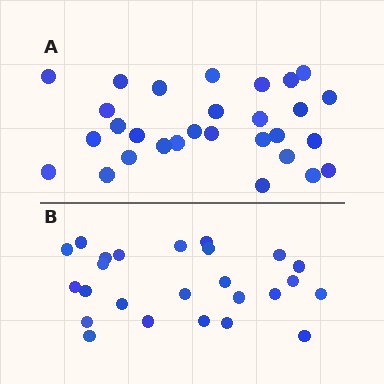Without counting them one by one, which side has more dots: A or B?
Region A (the top region) has more dots.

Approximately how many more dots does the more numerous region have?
Region A has about 4 more dots than region B.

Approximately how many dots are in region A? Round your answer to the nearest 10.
About 30 dots. (The exact count is 29, which rounds to 30.)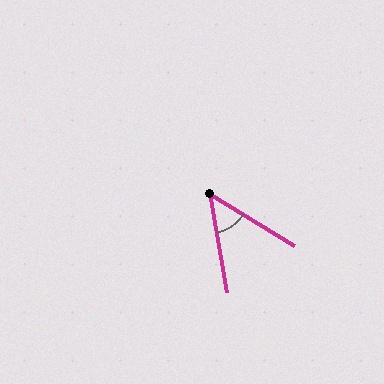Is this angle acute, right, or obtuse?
It is acute.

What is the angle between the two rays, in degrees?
Approximately 49 degrees.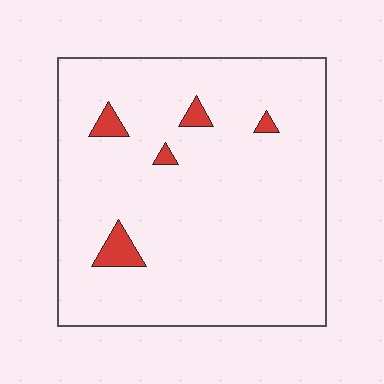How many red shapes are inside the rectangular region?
5.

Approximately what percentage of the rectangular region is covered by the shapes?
Approximately 5%.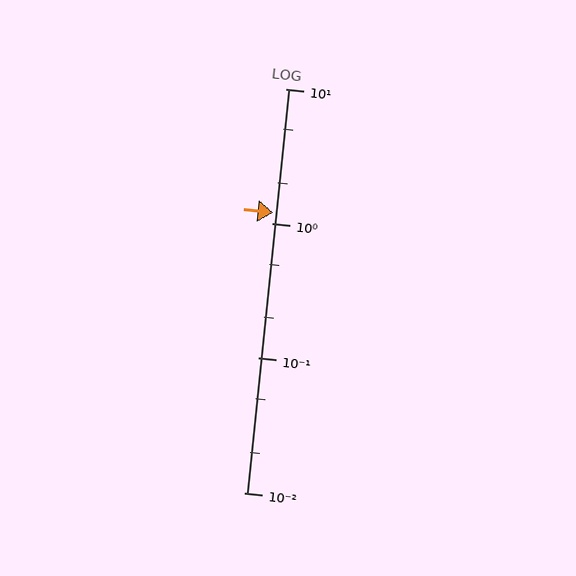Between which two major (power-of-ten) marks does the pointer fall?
The pointer is between 1 and 10.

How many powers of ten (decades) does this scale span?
The scale spans 3 decades, from 0.01 to 10.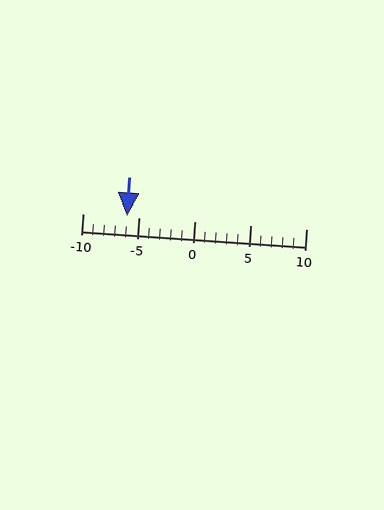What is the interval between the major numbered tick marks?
The major tick marks are spaced 5 units apart.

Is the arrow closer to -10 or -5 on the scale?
The arrow is closer to -5.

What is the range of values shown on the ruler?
The ruler shows values from -10 to 10.